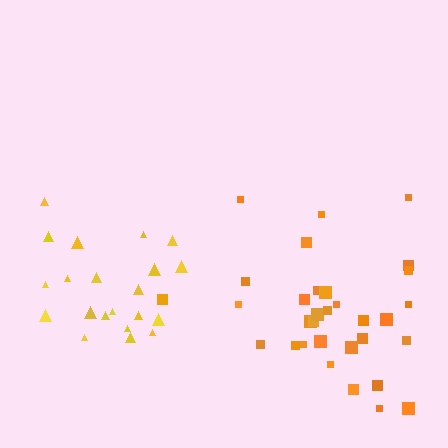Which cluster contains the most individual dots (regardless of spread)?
Orange (33).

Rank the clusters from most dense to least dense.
orange, yellow.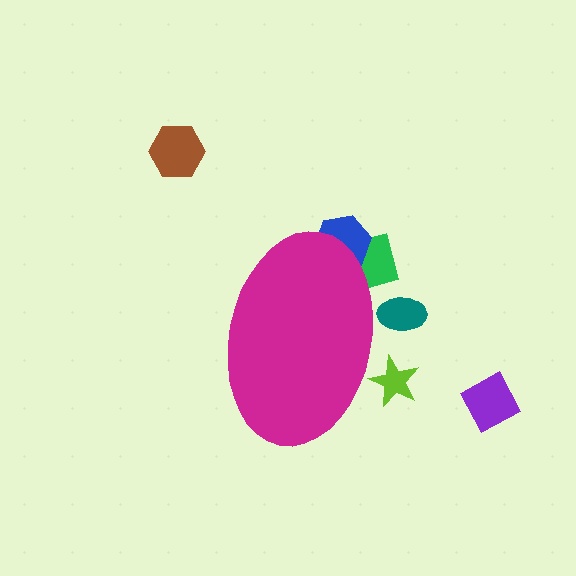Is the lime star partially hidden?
Yes, the lime star is partially hidden behind the magenta ellipse.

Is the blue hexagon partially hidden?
Yes, the blue hexagon is partially hidden behind the magenta ellipse.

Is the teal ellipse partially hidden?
Yes, the teal ellipse is partially hidden behind the magenta ellipse.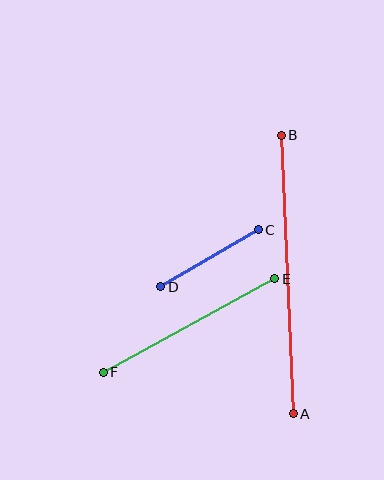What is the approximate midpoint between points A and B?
The midpoint is at approximately (287, 274) pixels.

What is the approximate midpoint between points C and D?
The midpoint is at approximately (209, 258) pixels.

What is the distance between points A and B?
The distance is approximately 279 pixels.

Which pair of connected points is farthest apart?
Points A and B are farthest apart.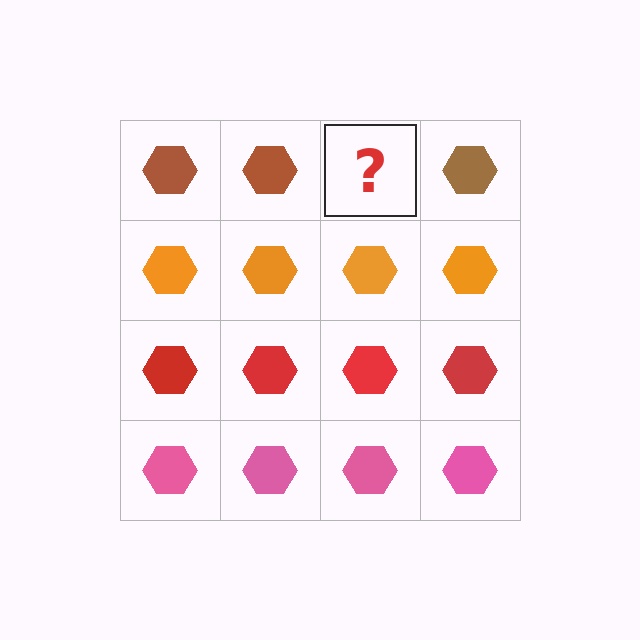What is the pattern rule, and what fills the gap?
The rule is that each row has a consistent color. The gap should be filled with a brown hexagon.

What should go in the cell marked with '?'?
The missing cell should contain a brown hexagon.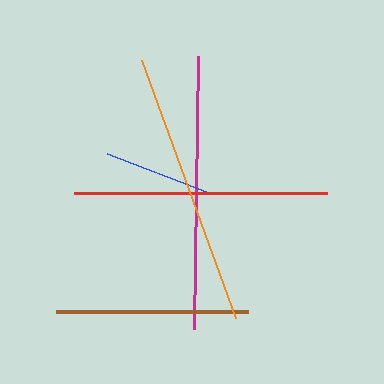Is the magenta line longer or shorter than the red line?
The magenta line is longer than the red line.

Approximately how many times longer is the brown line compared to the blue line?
The brown line is approximately 1.8 times the length of the blue line.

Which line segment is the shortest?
The blue line is the shortest at approximately 106 pixels.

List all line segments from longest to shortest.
From longest to shortest: orange, magenta, red, brown, blue.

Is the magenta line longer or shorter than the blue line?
The magenta line is longer than the blue line.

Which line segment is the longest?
The orange line is the longest at approximately 274 pixels.